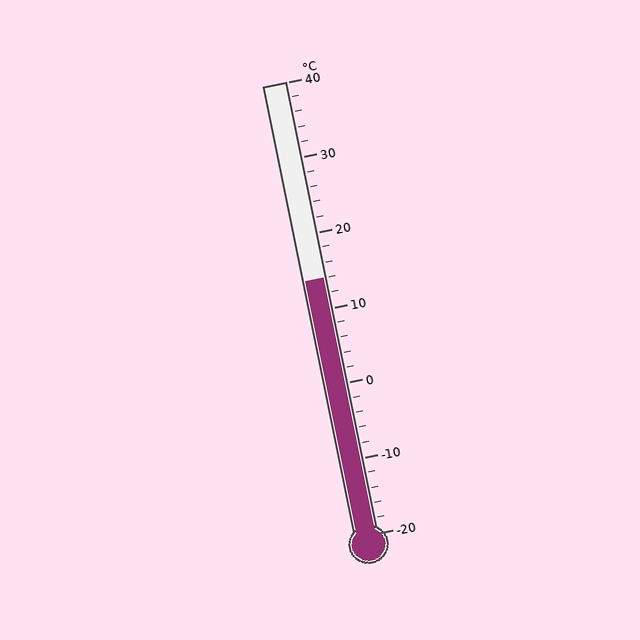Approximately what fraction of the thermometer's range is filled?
The thermometer is filled to approximately 55% of its range.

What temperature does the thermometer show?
The thermometer shows approximately 14°C.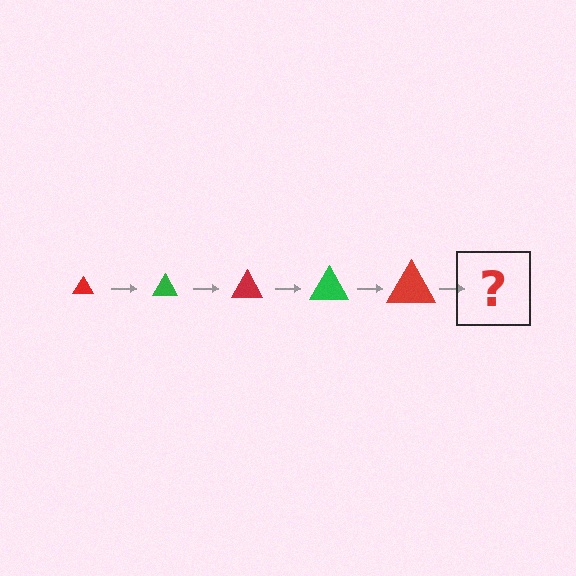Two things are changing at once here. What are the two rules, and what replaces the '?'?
The two rules are that the triangle grows larger each step and the color cycles through red and green. The '?' should be a green triangle, larger than the previous one.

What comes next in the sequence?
The next element should be a green triangle, larger than the previous one.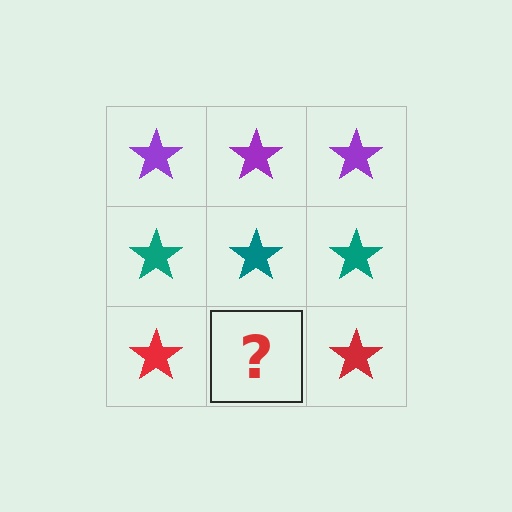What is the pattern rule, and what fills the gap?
The rule is that each row has a consistent color. The gap should be filled with a red star.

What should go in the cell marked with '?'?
The missing cell should contain a red star.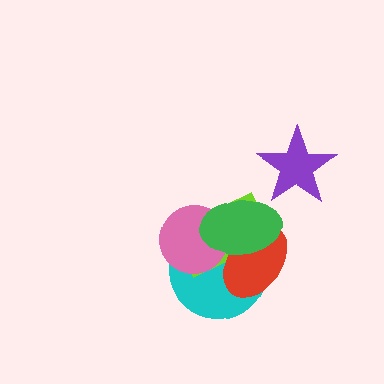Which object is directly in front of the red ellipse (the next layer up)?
The pink circle is directly in front of the red ellipse.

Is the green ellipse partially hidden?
No, no other shape covers it.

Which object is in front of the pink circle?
The green ellipse is in front of the pink circle.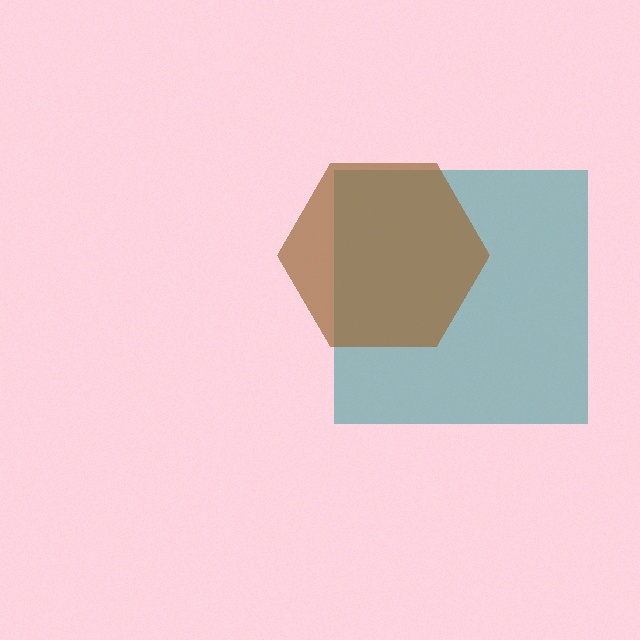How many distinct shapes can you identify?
There are 2 distinct shapes: a teal square, a brown hexagon.